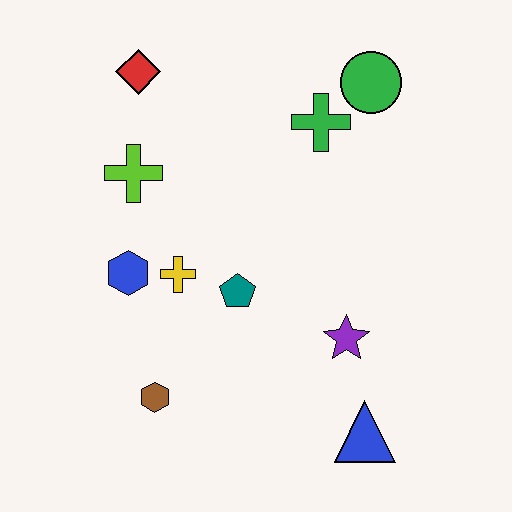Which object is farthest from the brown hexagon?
The green circle is farthest from the brown hexagon.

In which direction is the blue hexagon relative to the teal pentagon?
The blue hexagon is to the left of the teal pentagon.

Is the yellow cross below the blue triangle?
No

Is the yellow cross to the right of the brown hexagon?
Yes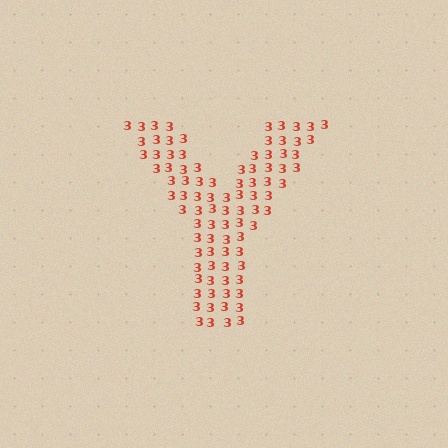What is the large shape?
The large shape is the letter Y.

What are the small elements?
The small elements are digit 3's.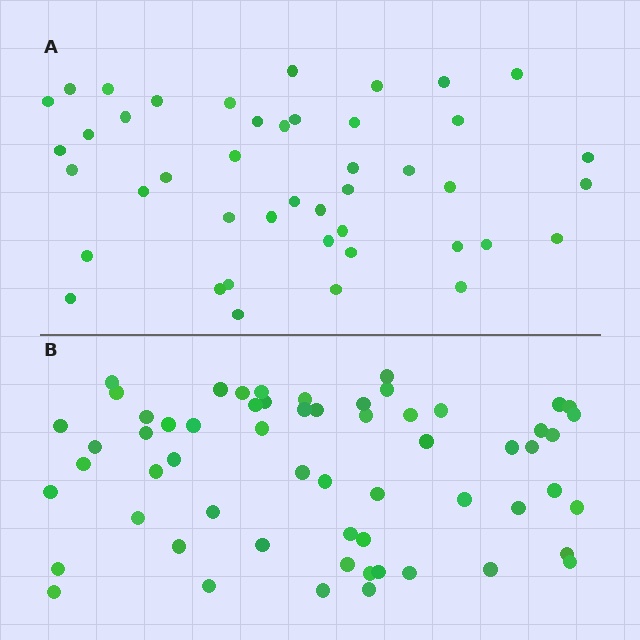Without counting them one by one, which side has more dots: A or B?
Region B (the bottom region) has more dots.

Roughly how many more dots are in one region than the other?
Region B has approximately 15 more dots than region A.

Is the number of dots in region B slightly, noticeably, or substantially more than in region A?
Region B has noticeably more, but not dramatically so. The ratio is roughly 1.4 to 1.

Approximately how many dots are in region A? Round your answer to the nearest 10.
About 40 dots. (The exact count is 44, which rounds to 40.)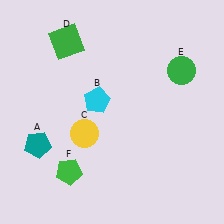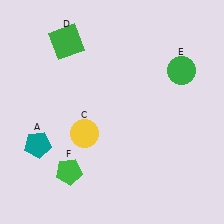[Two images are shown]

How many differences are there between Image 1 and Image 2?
There is 1 difference between the two images.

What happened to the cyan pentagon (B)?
The cyan pentagon (B) was removed in Image 2. It was in the top-left area of Image 1.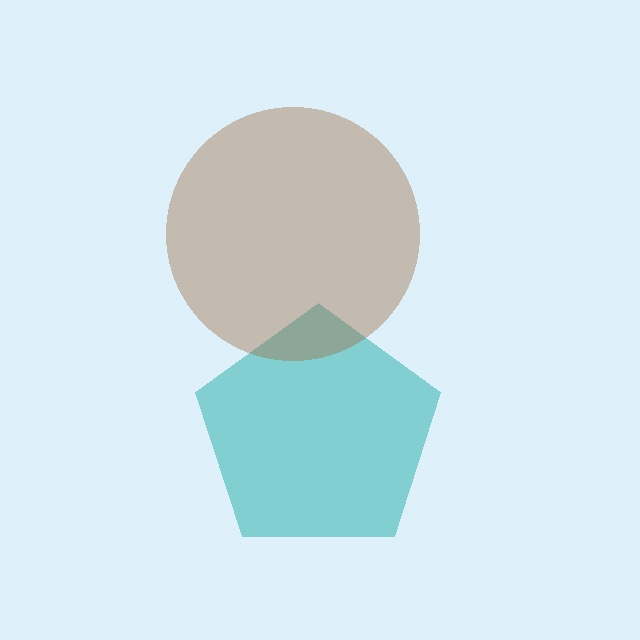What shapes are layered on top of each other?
The layered shapes are: a teal pentagon, a brown circle.